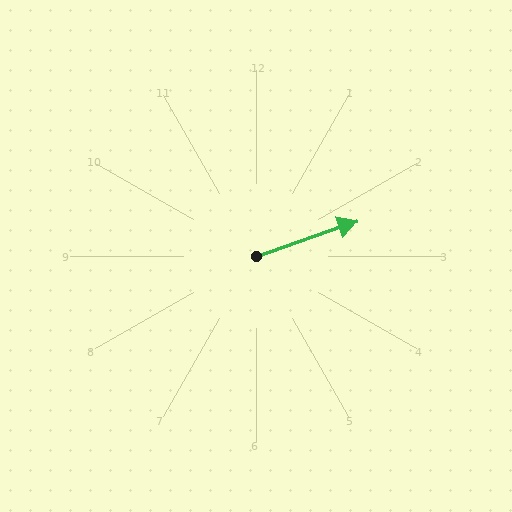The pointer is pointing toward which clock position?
Roughly 2 o'clock.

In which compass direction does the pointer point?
East.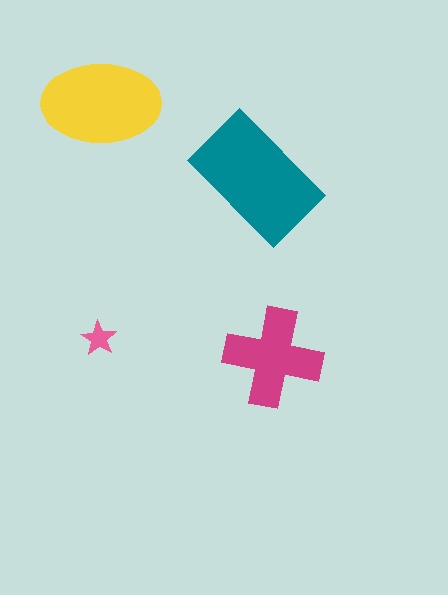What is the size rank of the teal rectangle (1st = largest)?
1st.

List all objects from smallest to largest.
The pink star, the magenta cross, the yellow ellipse, the teal rectangle.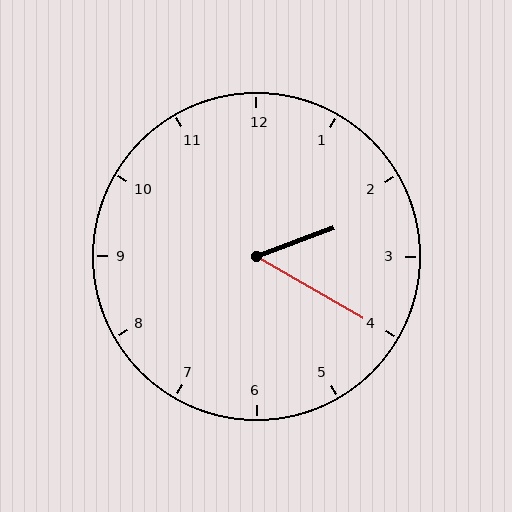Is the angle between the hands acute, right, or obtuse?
It is acute.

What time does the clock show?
2:20.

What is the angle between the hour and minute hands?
Approximately 50 degrees.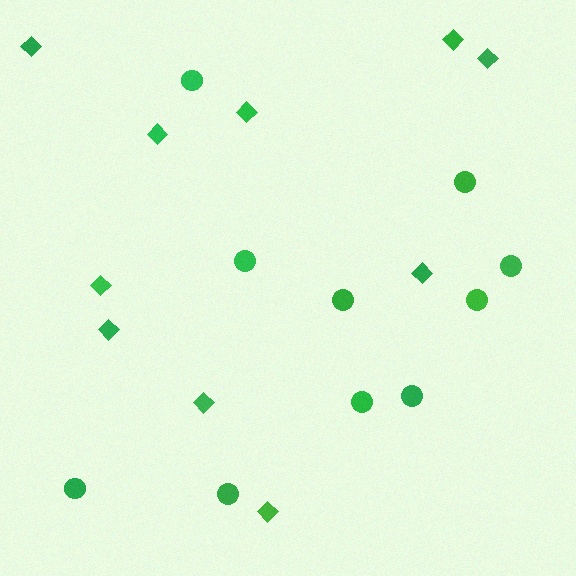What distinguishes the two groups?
There are 2 groups: one group of circles (10) and one group of diamonds (10).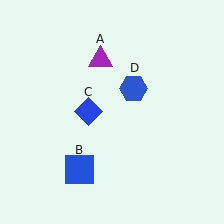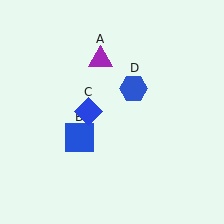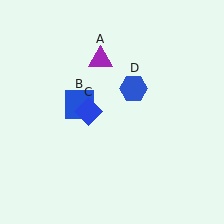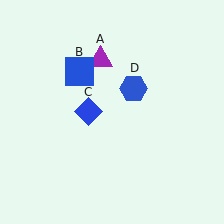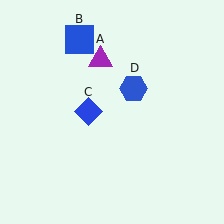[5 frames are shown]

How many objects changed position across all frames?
1 object changed position: blue square (object B).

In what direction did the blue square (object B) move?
The blue square (object B) moved up.